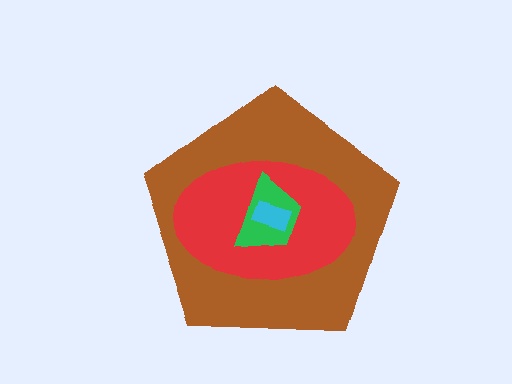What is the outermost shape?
The brown pentagon.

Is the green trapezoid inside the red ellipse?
Yes.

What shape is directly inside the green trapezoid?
The cyan rectangle.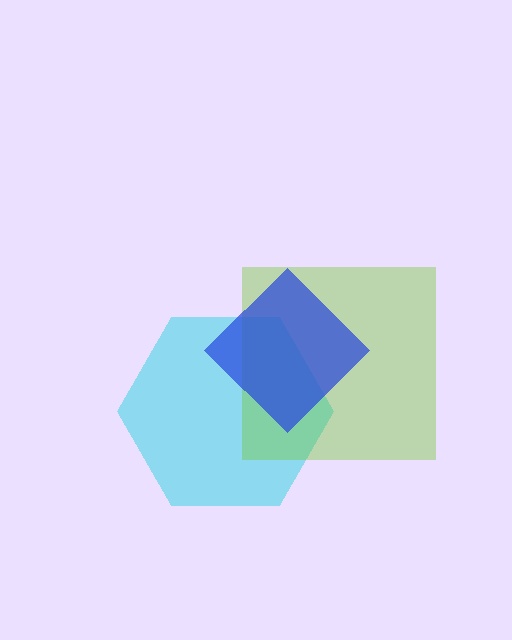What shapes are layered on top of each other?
The layered shapes are: a cyan hexagon, a lime square, a blue diamond.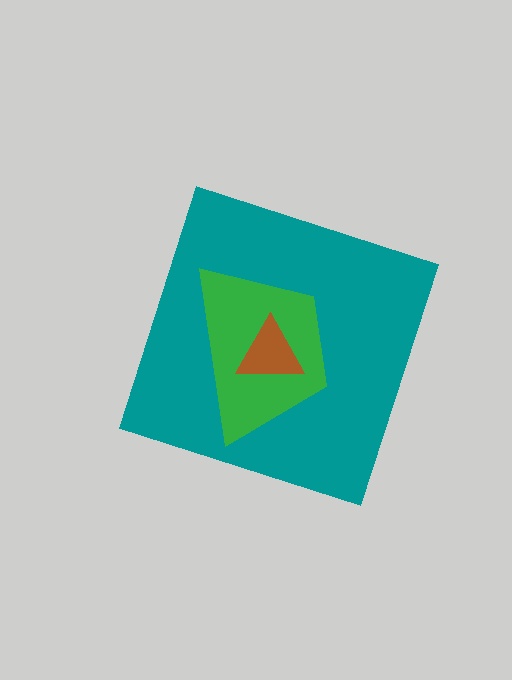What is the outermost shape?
The teal diamond.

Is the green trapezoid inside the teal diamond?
Yes.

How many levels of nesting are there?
3.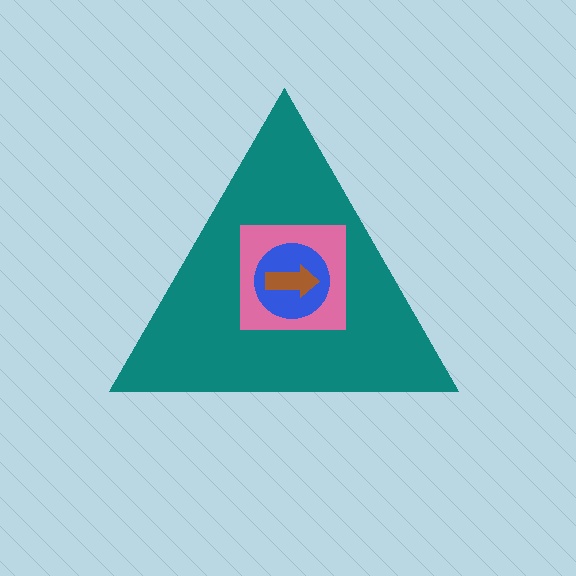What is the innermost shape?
The brown arrow.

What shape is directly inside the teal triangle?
The pink square.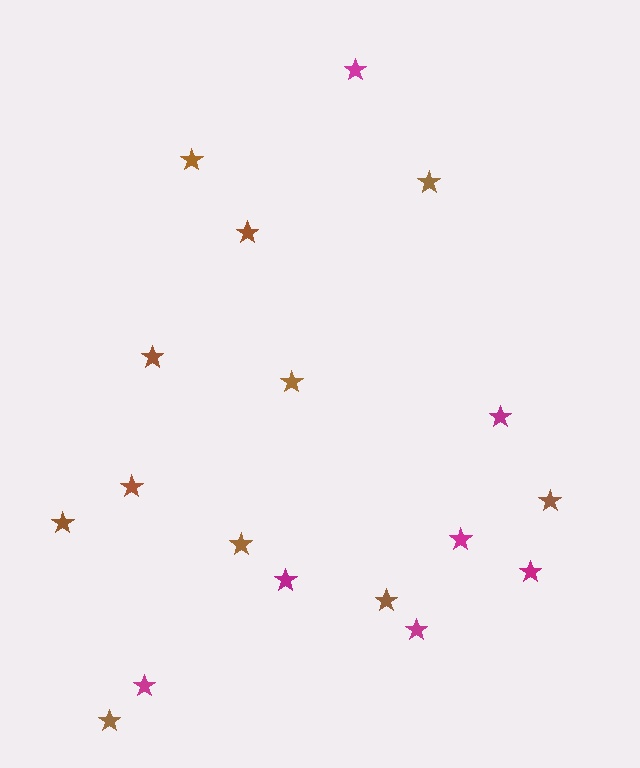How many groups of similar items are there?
There are 2 groups: one group of brown stars (11) and one group of magenta stars (7).